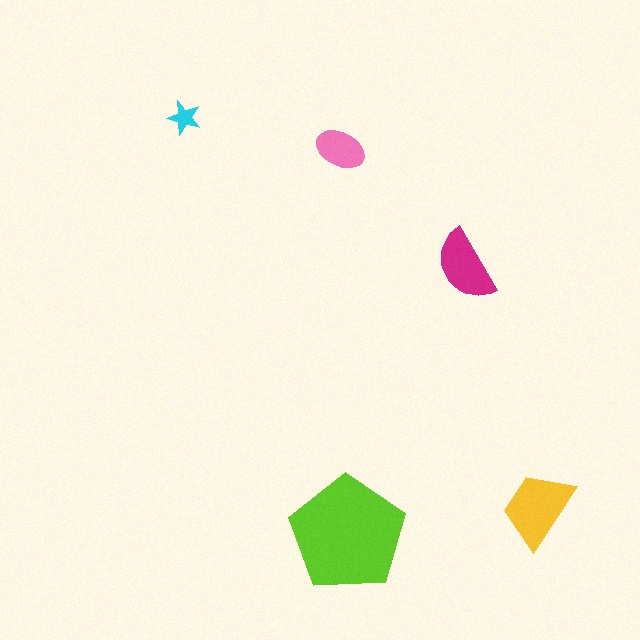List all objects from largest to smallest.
The lime pentagon, the yellow trapezoid, the magenta semicircle, the pink ellipse, the cyan star.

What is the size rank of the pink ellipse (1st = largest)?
4th.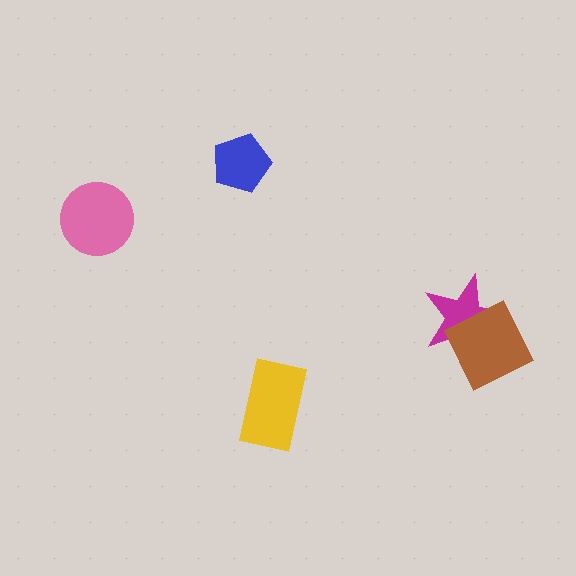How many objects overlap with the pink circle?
0 objects overlap with the pink circle.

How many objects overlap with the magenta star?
1 object overlaps with the magenta star.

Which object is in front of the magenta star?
The brown diamond is in front of the magenta star.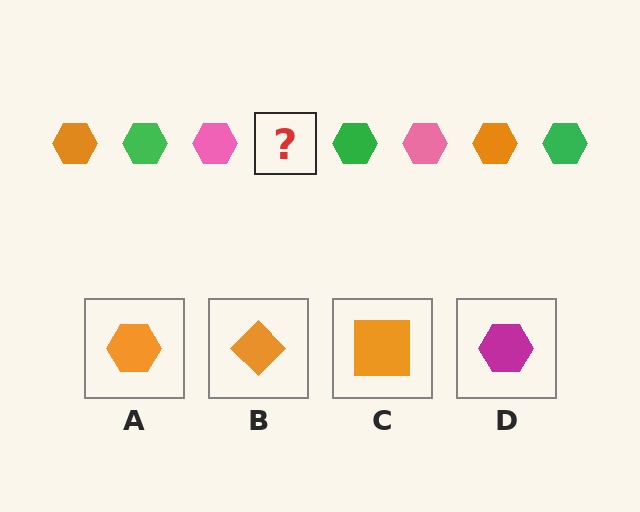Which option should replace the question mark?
Option A.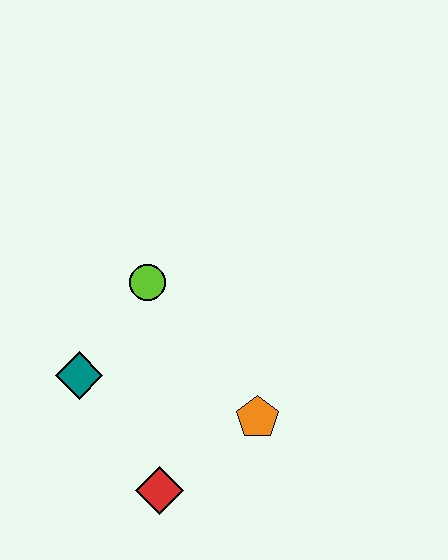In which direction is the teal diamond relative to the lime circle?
The teal diamond is below the lime circle.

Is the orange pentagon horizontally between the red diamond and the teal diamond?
No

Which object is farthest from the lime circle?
The red diamond is farthest from the lime circle.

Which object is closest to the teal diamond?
The lime circle is closest to the teal diamond.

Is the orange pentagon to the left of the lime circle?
No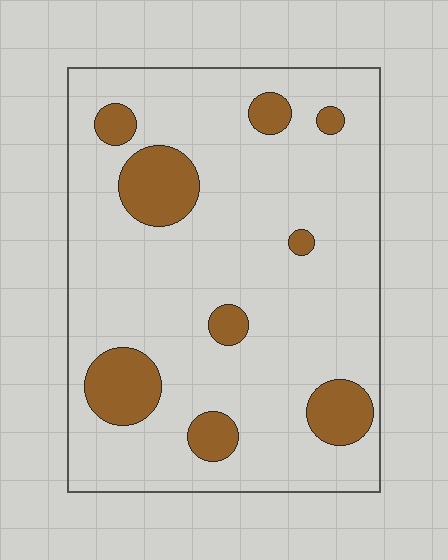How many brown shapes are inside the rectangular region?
9.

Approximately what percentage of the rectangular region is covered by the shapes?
Approximately 15%.